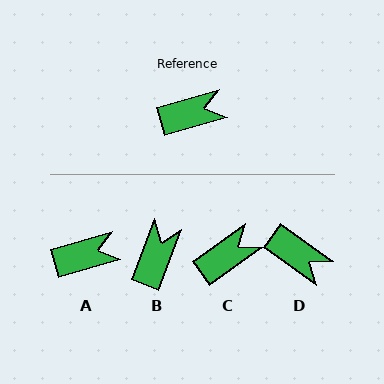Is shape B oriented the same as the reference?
No, it is off by about 53 degrees.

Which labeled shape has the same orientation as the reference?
A.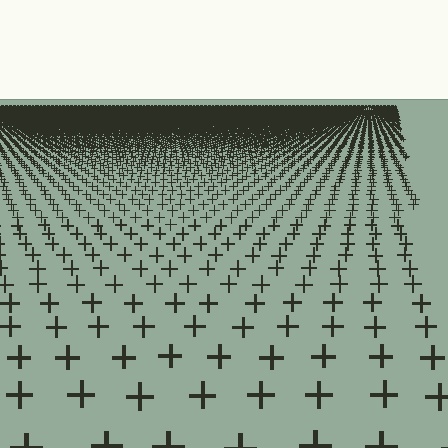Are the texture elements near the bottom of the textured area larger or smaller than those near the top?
Larger. Near the bottom, elements are closer to the viewer and appear at a bigger on-screen size.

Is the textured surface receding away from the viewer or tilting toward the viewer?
The surface is receding away from the viewer. Texture elements get smaller and denser toward the top.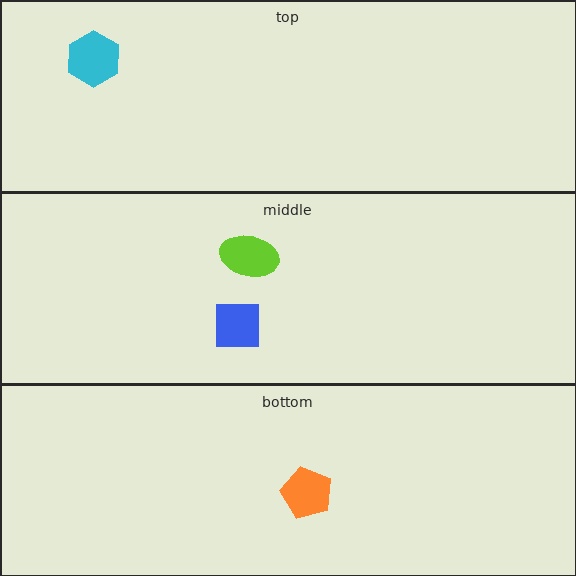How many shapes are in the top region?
1.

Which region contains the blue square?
The middle region.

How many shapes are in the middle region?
2.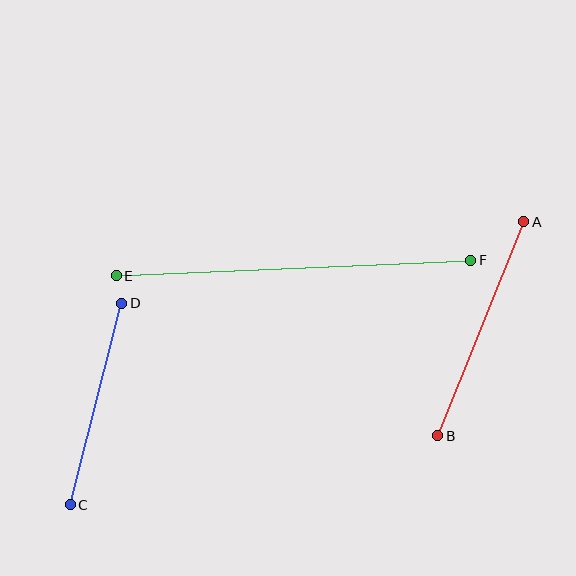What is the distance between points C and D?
The distance is approximately 208 pixels.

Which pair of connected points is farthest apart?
Points E and F are farthest apart.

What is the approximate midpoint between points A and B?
The midpoint is at approximately (481, 329) pixels.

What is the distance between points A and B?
The distance is approximately 231 pixels.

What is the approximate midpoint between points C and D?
The midpoint is at approximately (96, 404) pixels.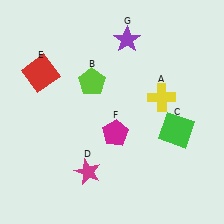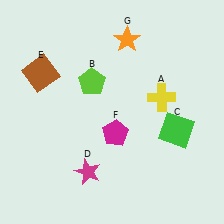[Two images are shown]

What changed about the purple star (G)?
In Image 1, G is purple. In Image 2, it changed to orange.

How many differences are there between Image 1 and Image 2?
There are 2 differences between the two images.